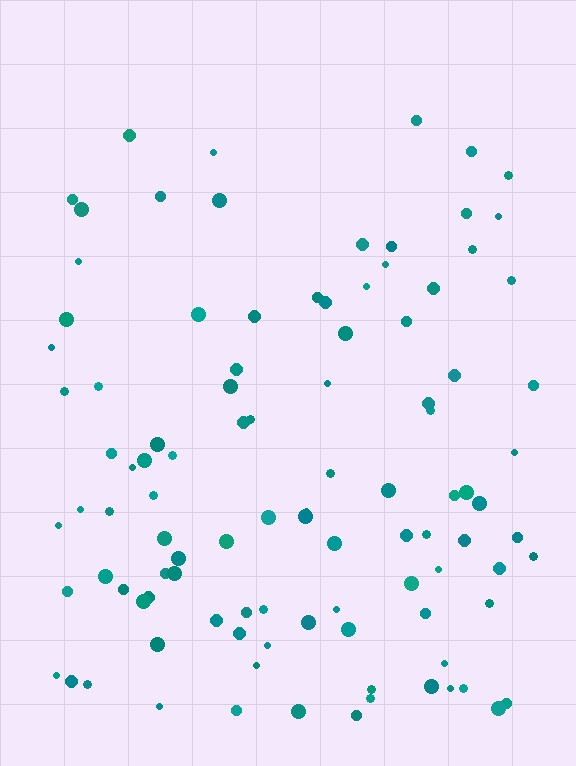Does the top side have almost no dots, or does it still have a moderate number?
Still a moderate number, just noticeably fewer than the bottom.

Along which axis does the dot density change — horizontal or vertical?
Vertical.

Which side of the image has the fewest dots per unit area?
The top.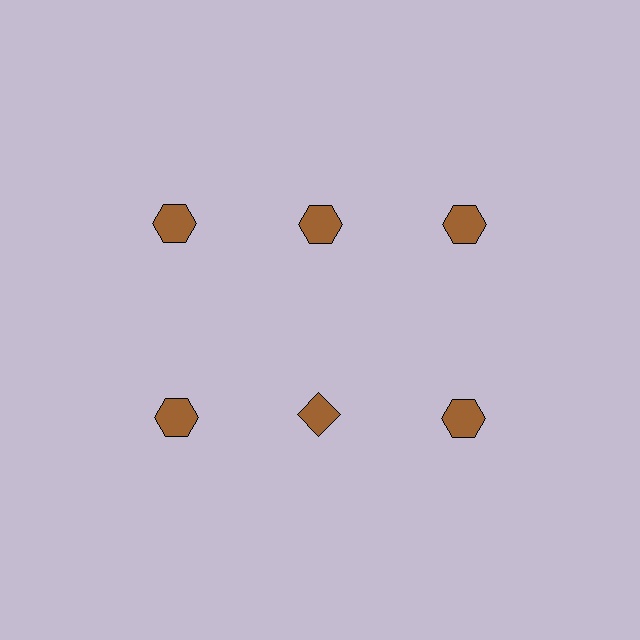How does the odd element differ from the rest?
It has a different shape: diamond instead of hexagon.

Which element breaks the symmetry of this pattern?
The brown diamond in the second row, second from left column breaks the symmetry. All other shapes are brown hexagons.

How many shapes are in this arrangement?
There are 6 shapes arranged in a grid pattern.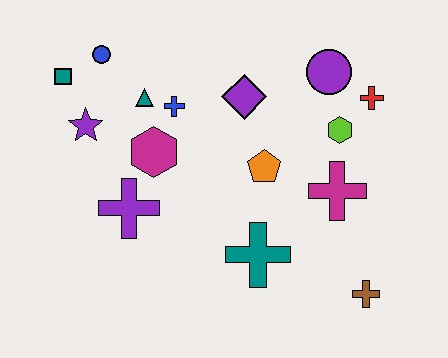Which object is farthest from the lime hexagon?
The teal square is farthest from the lime hexagon.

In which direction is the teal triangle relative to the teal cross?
The teal triangle is above the teal cross.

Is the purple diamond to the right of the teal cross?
No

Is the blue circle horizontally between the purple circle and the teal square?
Yes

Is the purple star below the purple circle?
Yes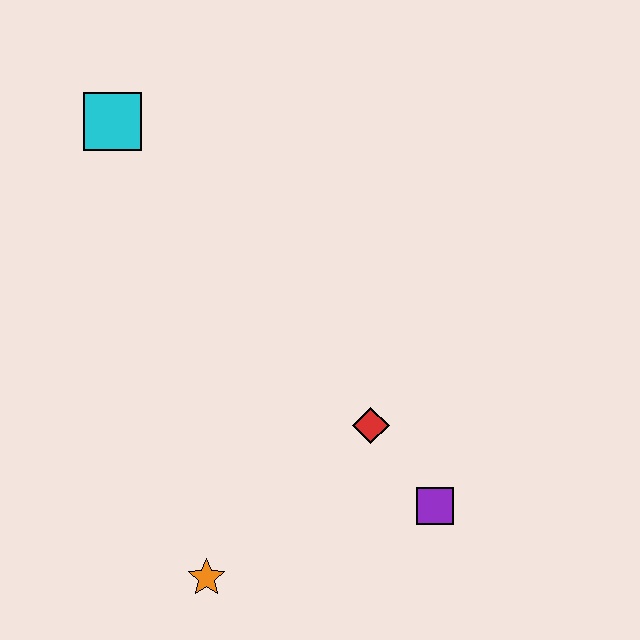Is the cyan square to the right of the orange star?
No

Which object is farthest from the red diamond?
The cyan square is farthest from the red diamond.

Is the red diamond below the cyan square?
Yes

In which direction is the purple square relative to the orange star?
The purple square is to the right of the orange star.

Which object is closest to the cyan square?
The red diamond is closest to the cyan square.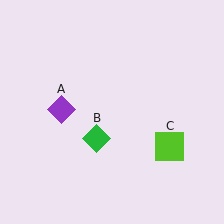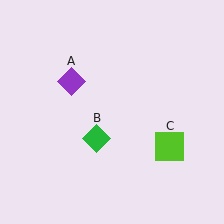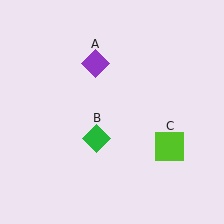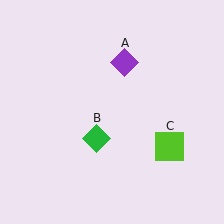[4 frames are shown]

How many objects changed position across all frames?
1 object changed position: purple diamond (object A).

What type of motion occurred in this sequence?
The purple diamond (object A) rotated clockwise around the center of the scene.